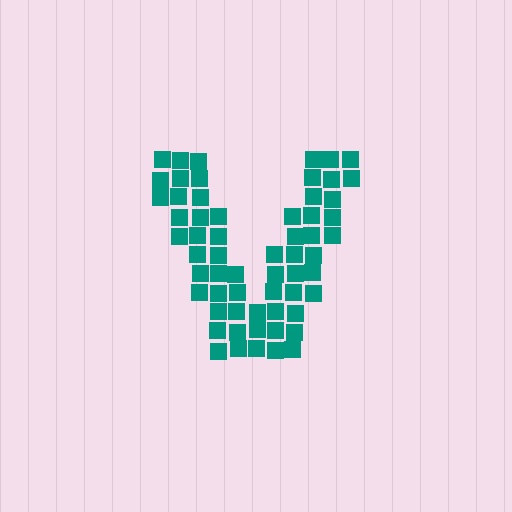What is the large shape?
The large shape is the letter V.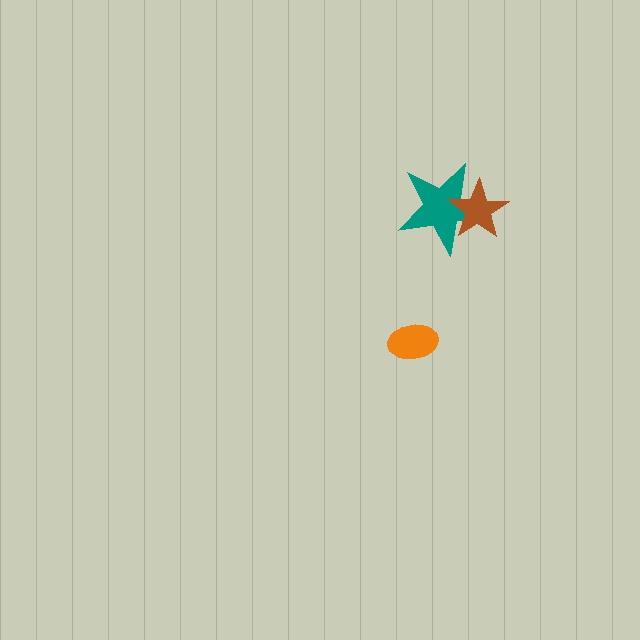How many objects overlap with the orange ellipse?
0 objects overlap with the orange ellipse.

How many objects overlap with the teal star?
1 object overlaps with the teal star.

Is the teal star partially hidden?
Yes, it is partially covered by another shape.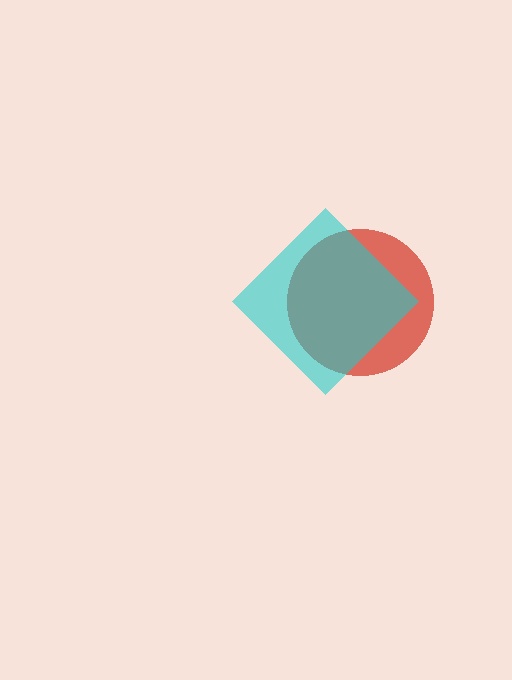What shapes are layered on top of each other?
The layered shapes are: a red circle, a cyan diamond.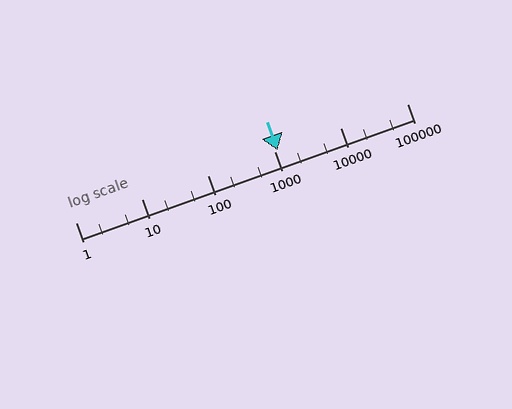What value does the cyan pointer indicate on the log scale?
The pointer indicates approximately 1100.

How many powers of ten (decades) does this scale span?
The scale spans 5 decades, from 1 to 100000.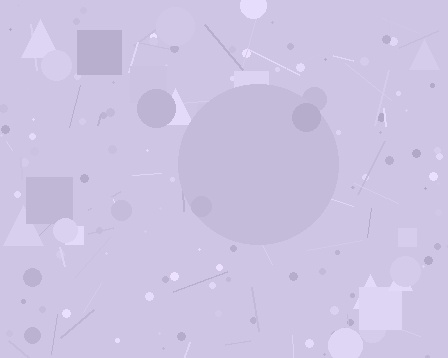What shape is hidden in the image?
A circle is hidden in the image.